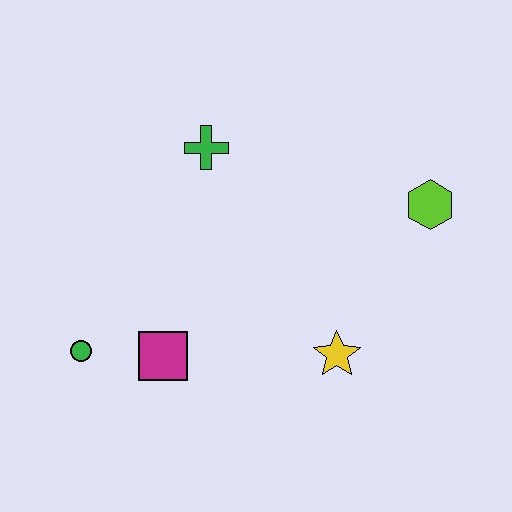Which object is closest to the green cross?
The magenta square is closest to the green cross.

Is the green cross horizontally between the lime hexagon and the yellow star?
No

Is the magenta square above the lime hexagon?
No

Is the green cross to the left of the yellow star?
Yes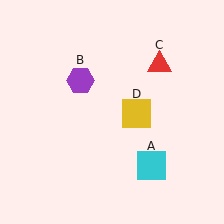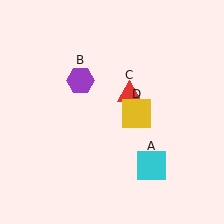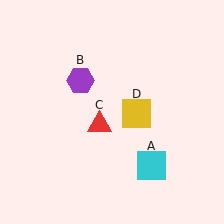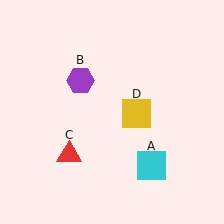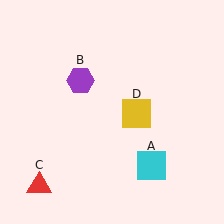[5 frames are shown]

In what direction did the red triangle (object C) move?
The red triangle (object C) moved down and to the left.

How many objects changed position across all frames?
1 object changed position: red triangle (object C).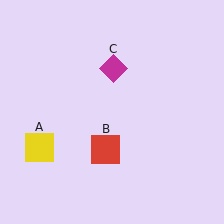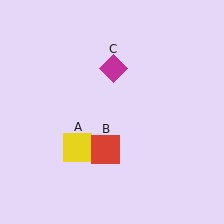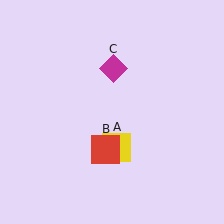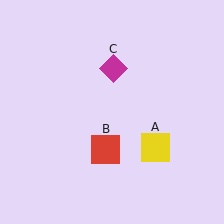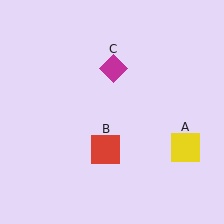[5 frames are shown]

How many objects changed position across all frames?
1 object changed position: yellow square (object A).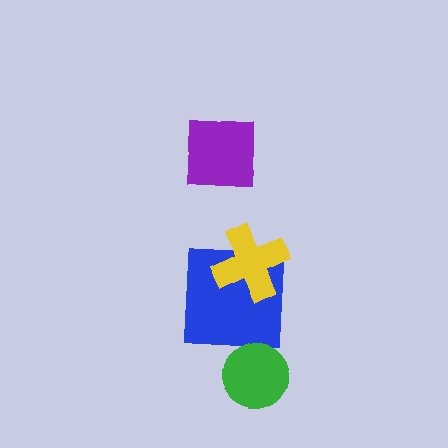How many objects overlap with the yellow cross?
1 object overlaps with the yellow cross.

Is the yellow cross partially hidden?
No, no other shape covers it.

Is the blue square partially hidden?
Yes, it is partially covered by another shape.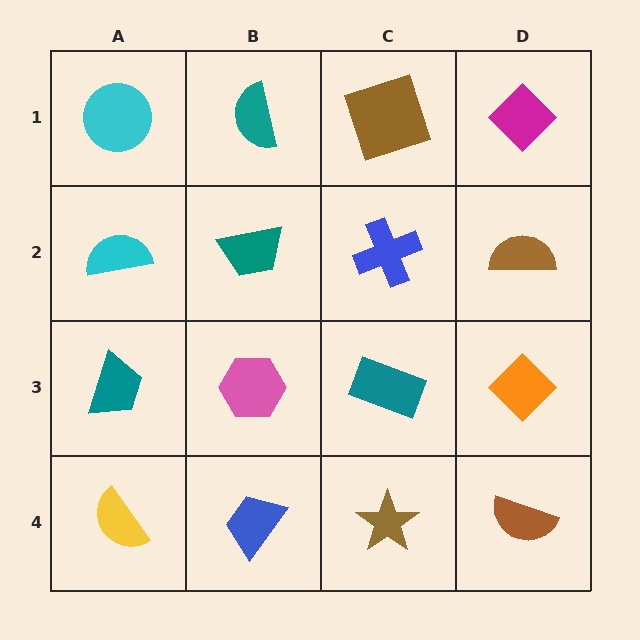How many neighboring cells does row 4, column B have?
3.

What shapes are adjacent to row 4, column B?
A pink hexagon (row 3, column B), a yellow semicircle (row 4, column A), a brown star (row 4, column C).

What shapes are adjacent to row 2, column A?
A cyan circle (row 1, column A), a teal trapezoid (row 3, column A), a teal trapezoid (row 2, column B).